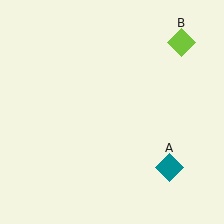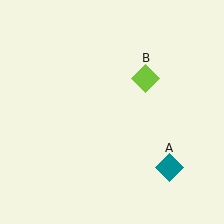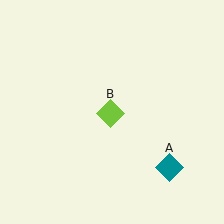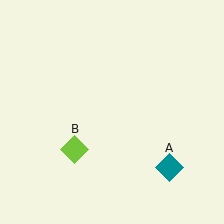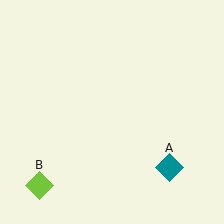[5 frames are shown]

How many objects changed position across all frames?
1 object changed position: lime diamond (object B).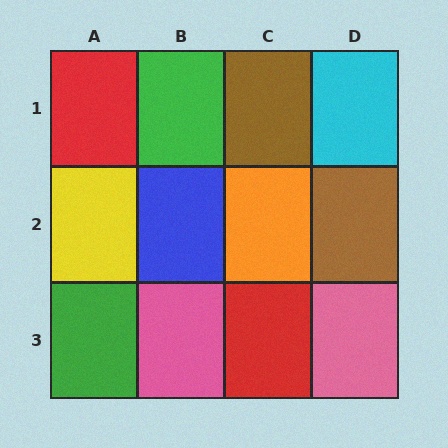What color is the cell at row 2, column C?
Orange.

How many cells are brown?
2 cells are brown.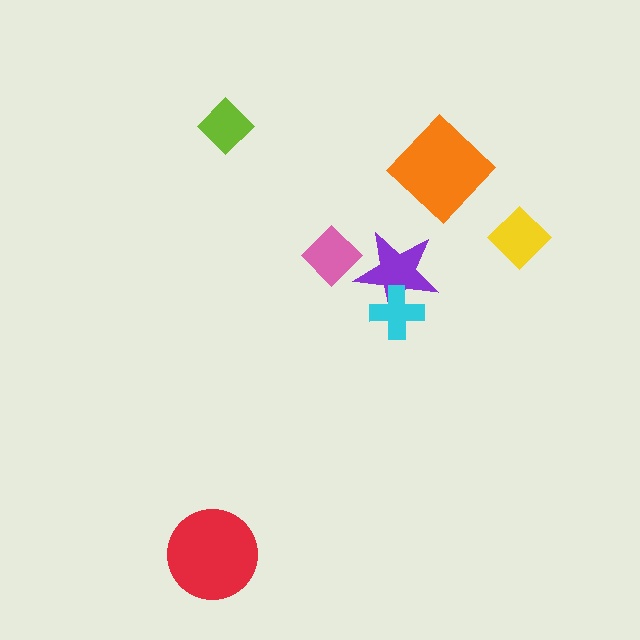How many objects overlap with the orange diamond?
0 objects overlap with the orange diamond.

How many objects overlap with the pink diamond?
1 object overlaps with the pink diamond.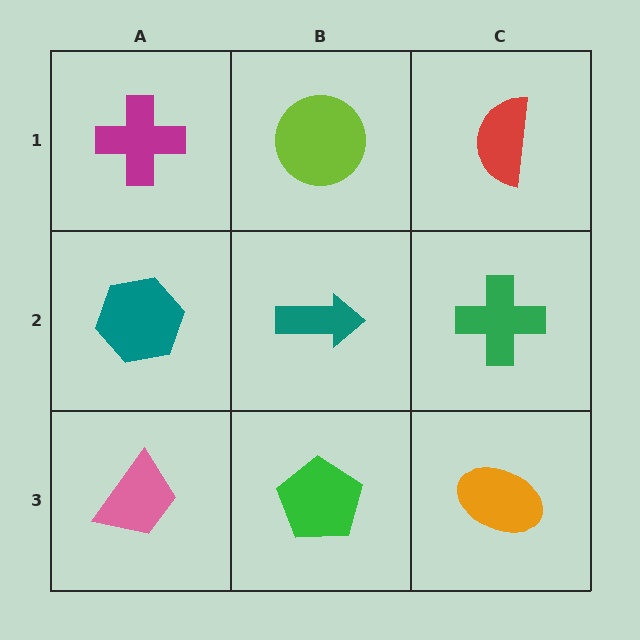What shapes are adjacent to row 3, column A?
A teal hexagon (row 2, column A), a green pentagon (row 3, column B).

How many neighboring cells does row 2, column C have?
3.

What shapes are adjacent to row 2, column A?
A magenta cross (row 1, column A), a pink trapezoid (row 3, column A), a teal arrow (row 2, column B).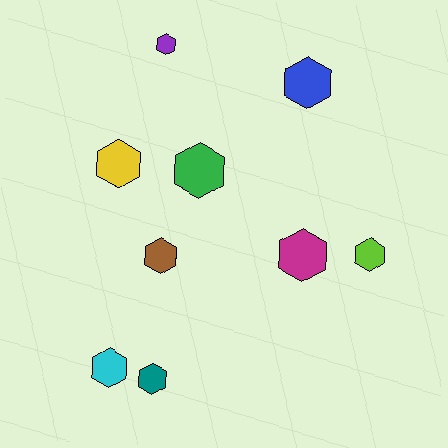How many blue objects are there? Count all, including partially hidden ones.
There is 1 blue object.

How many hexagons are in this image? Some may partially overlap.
There are 9 hexagons.